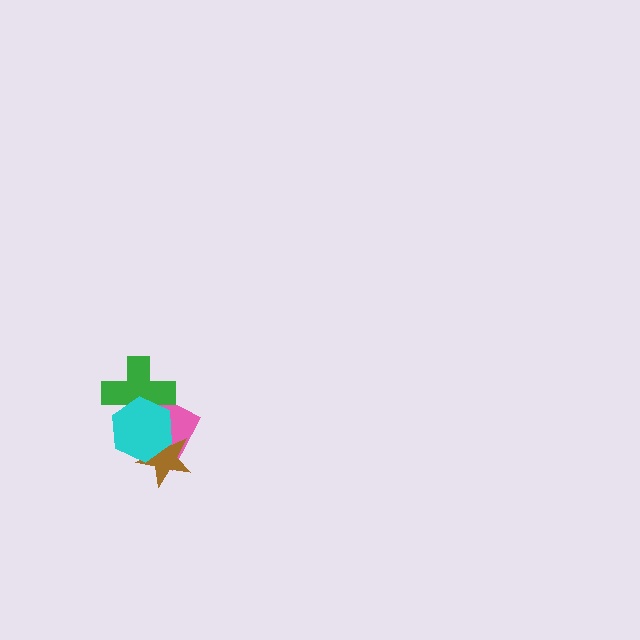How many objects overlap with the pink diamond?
3 objects overlap with the pink diamond.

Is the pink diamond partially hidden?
Yes, it is partially covered by another shape.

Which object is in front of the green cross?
The cyan hexagon is in front of the green cross.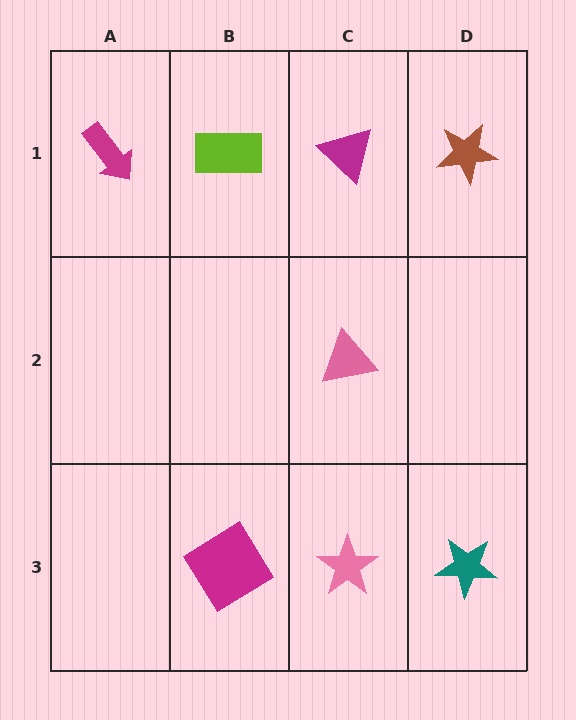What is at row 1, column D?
A brown star.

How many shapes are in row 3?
3 shapes.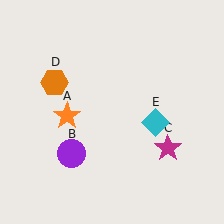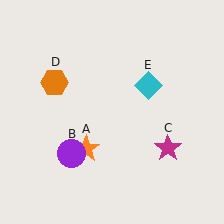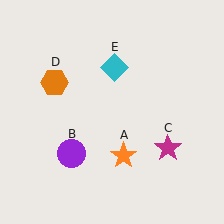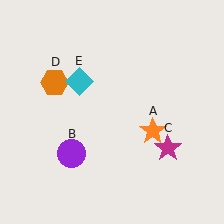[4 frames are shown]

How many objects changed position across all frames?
2 objects changed position: orange star (object A), cyan diamond (object E).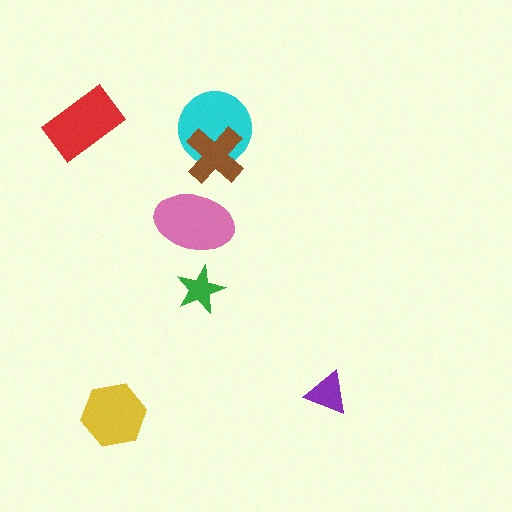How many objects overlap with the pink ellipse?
0 objects overlap with the pink ellipse.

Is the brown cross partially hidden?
No, no other shape covers it.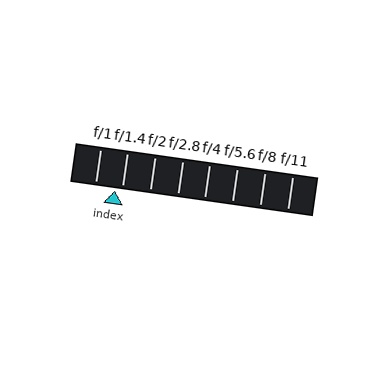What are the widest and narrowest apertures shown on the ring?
The widest aperture shown is f/1 and the narrowest is f/11.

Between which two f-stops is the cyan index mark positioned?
The index mark is between f/1 and f/1.4.